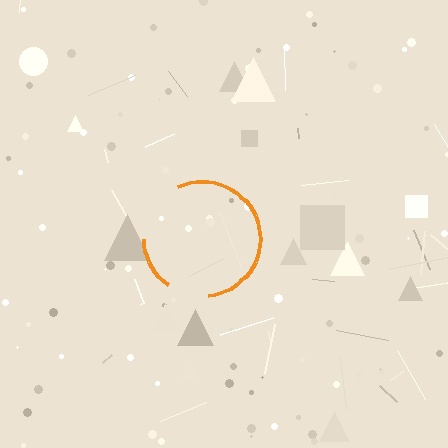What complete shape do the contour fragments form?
The contour fragments form a circle.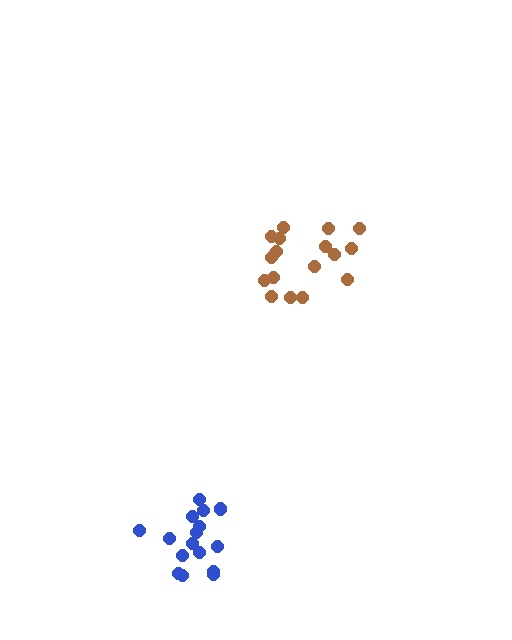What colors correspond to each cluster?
The clusters are colored: brown, blue.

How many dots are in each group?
Group 1: 17 dots, Group 2: 16 dots (33 total).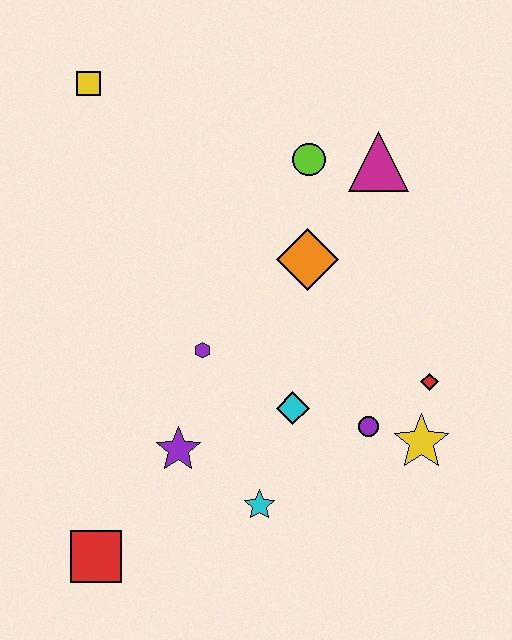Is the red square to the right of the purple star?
No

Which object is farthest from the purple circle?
The yellow square is farthest from the purple circle.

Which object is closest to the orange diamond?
The lime circle is closest to the orange diamond.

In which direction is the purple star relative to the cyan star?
The purple star is to the left of the cyan star.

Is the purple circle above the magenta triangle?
No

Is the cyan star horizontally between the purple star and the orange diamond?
Yes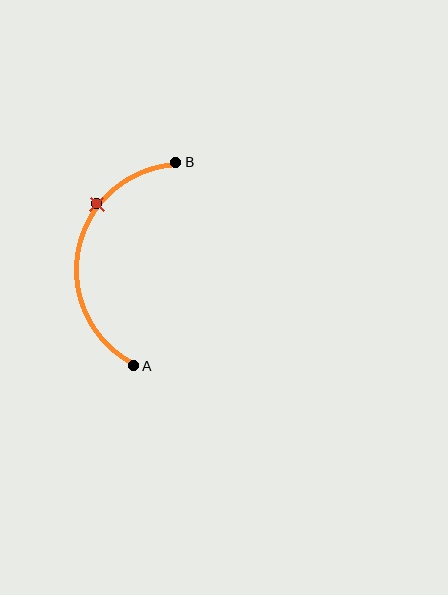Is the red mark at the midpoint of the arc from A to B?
No. The red mark lies on the arc but is closer to endpoint B. The arc midpoint would be at the point on the curve equidistant along the arc from both A and B.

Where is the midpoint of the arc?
The arc midpoint is the point on the curve farthest from the straight line joining A and B. It sits to the left of that line.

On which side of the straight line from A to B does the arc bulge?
The arc bulges to the left of the straight line connecting A and B.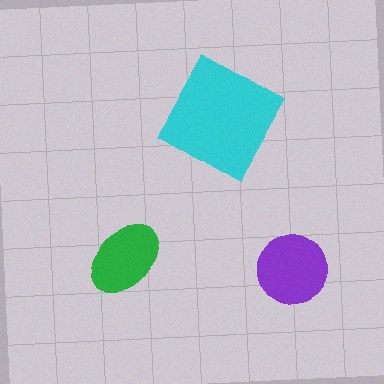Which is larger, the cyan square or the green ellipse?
The cyan square.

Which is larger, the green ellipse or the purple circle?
The purple circle.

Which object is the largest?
The cyan square.